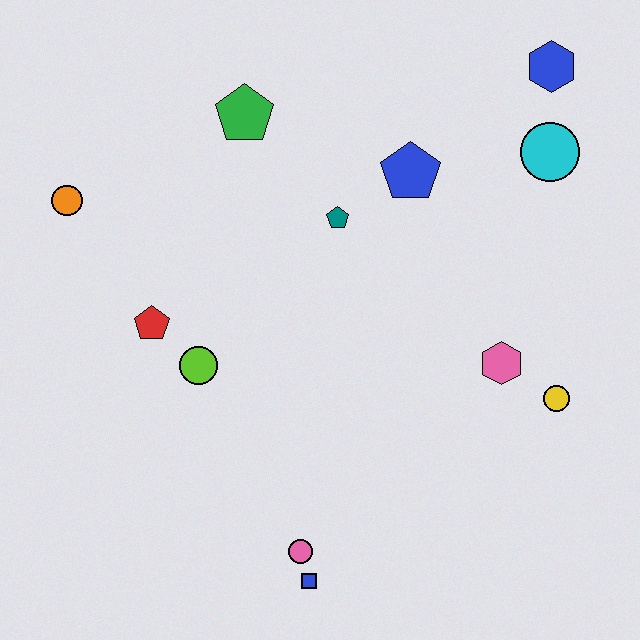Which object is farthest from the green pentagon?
The blue square is farthest from the green pentagon.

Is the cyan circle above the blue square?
Yes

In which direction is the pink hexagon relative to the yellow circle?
The pink hexagon is to the left of the yellow circle.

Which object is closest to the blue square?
The pink circle is closest to the blue square.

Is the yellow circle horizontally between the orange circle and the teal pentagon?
No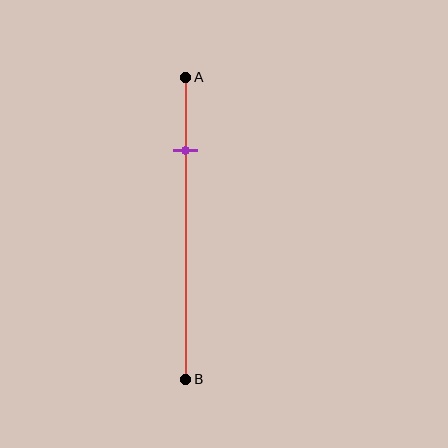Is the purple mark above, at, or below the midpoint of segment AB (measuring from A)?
The purple mark is above the midpoint of segment AB.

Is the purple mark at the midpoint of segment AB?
No, the mark is at about 25% from A, not at the 50% midpoint.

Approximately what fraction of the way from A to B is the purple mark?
The purple mark is approximately 25% of the way from A to B.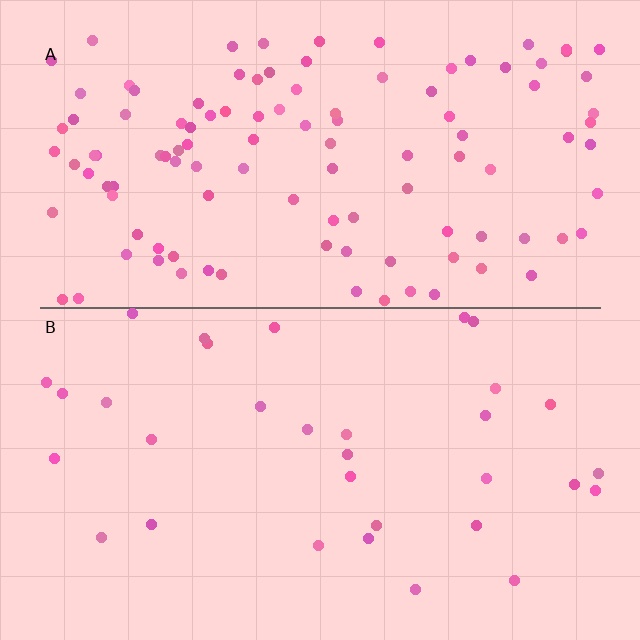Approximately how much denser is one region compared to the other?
Approximately 3.5× — region A over region B.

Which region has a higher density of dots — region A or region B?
A (the top).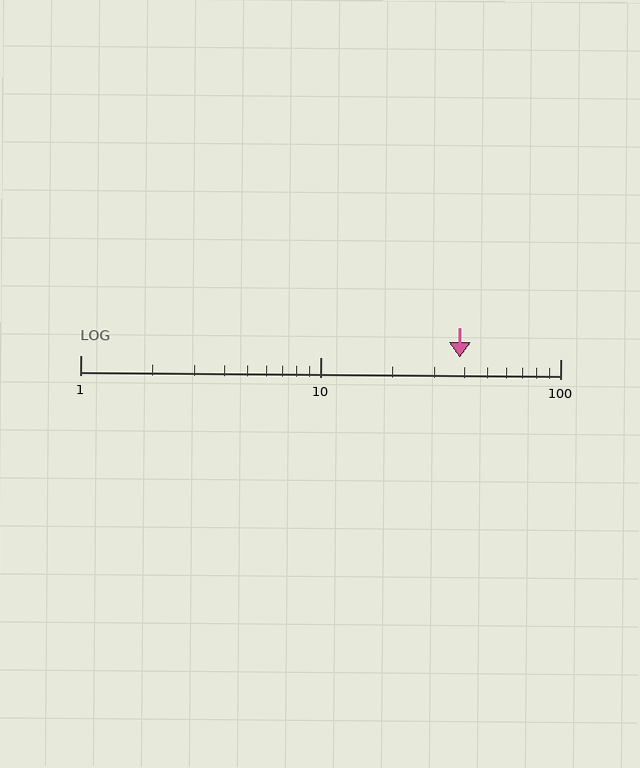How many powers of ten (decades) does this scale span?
The scale spans 2 decades, from 1 to 100.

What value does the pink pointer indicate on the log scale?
The pointer indicates approximately 38.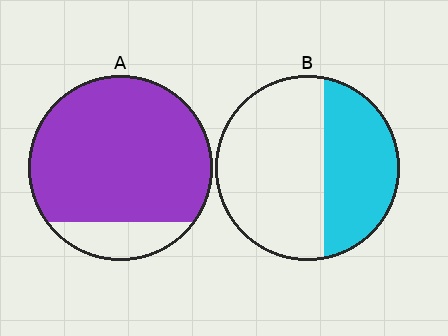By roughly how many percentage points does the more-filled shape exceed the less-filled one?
By roughly 45 percentage points (A over B).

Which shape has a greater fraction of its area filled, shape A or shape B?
Shape A.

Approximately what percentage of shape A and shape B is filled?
A is approximately 85% and B is approximately 40%.